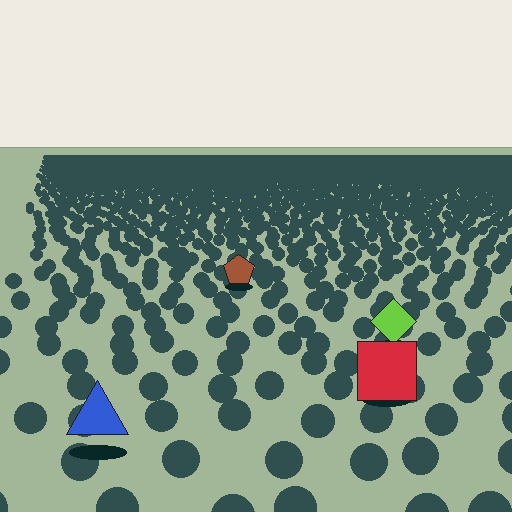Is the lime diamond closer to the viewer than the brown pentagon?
Yes. The lime diamond is closer — you can tell from the texture gradient: the ground texture is coarser near it.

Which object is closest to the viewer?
The blue triangle is closest. The texture marks near it are larger and more spread out.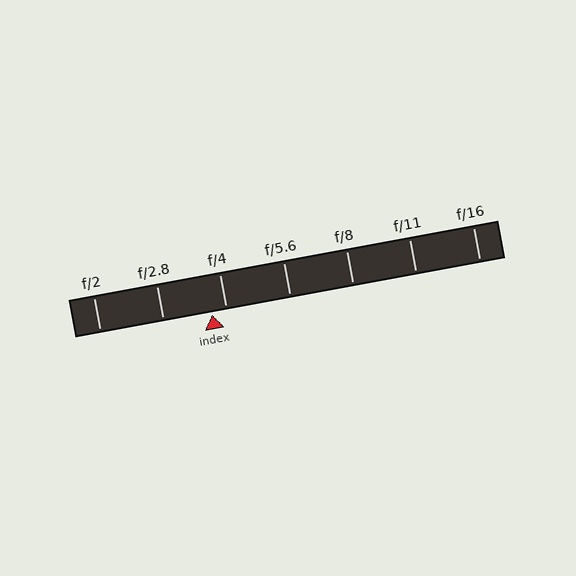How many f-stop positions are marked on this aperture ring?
There are 7 f-stop positions marked.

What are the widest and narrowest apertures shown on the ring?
The widest aperture shown is f/2 and the narrowest is f/16.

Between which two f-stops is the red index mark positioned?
The index mark is between f/2.8 and f/4.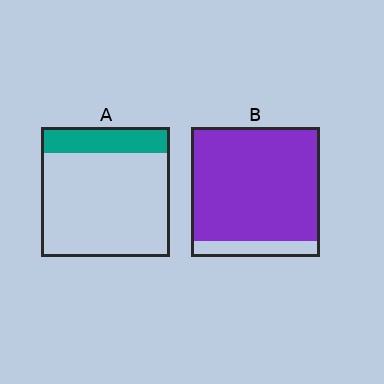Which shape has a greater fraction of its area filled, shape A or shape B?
Shape B.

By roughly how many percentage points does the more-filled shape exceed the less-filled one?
By roughly 70 percentage points (B over A).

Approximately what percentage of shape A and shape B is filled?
A is approximately 20% and B is approximately 90%.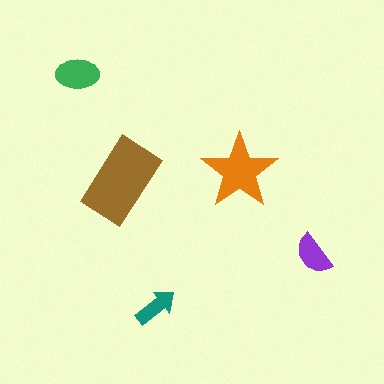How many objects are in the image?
There are 5 objects in the image.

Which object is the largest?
The brown rectangle.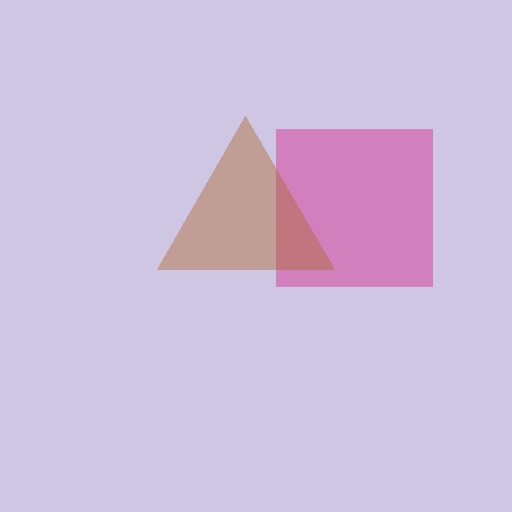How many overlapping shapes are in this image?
There are 2 overlapping shapes in the image.